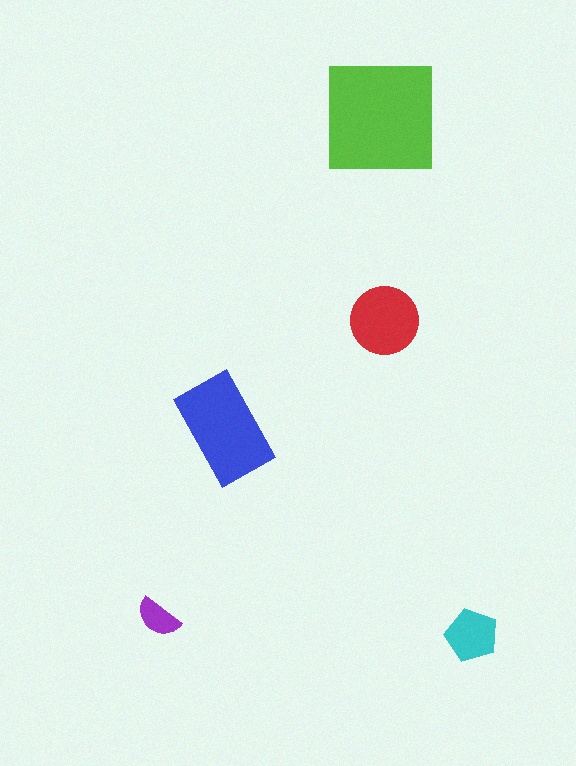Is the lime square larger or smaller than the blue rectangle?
Larger.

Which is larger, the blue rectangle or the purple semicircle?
The blue rectangle.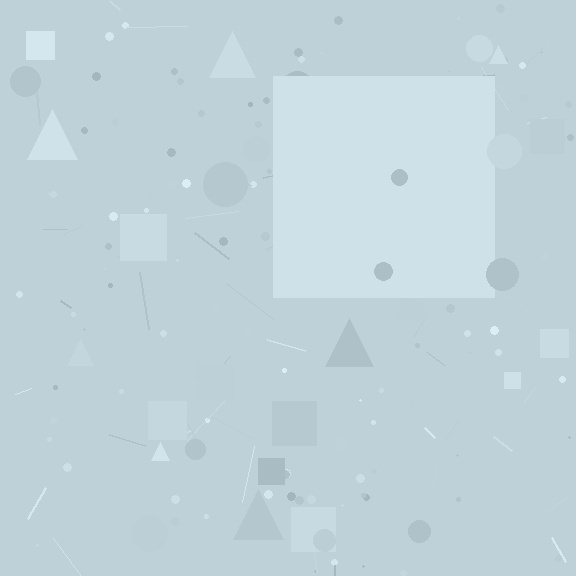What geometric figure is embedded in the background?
A square is embedded in the background.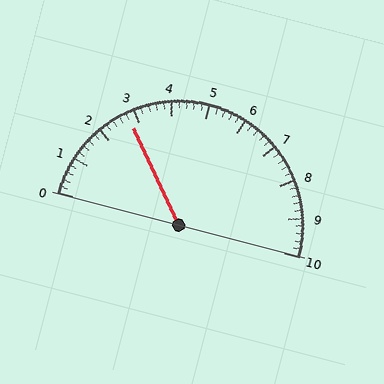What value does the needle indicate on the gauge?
The needle indicates approximately 2.8.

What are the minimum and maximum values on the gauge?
The gauge ranges from 0 to 10.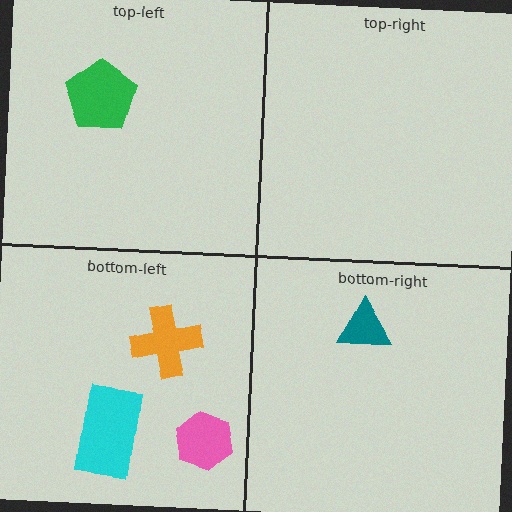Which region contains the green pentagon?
The top-left region.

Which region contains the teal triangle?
The bottom-right region.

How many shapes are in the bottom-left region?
3.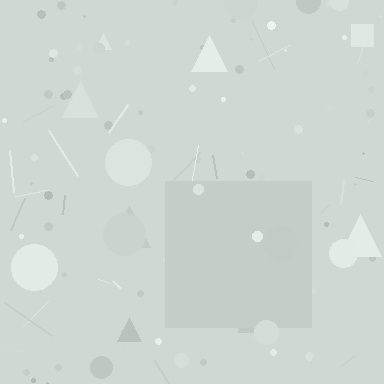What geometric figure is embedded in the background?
A square is embedded in the background.